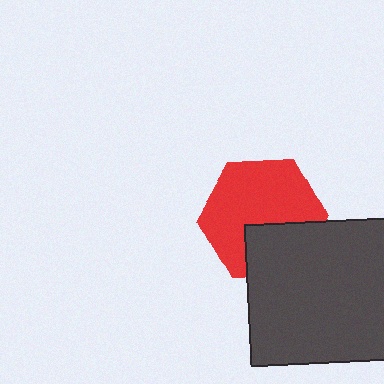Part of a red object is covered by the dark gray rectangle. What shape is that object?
It is a hexagon.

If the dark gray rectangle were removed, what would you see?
You would see the complete red hexagon.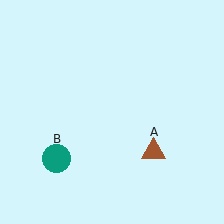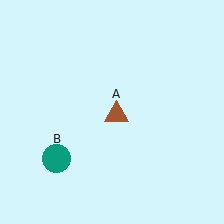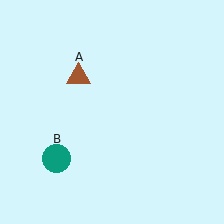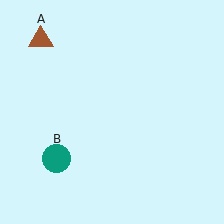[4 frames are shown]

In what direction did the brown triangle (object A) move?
The brown triangle (object A) moved up and to the left.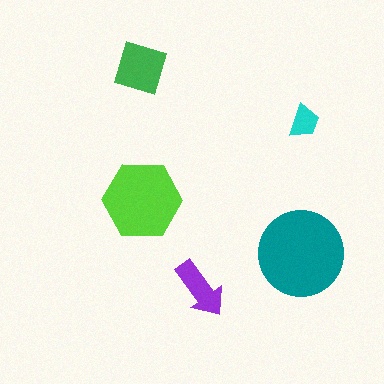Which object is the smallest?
The cyan trapezoid.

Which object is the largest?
The teal circle.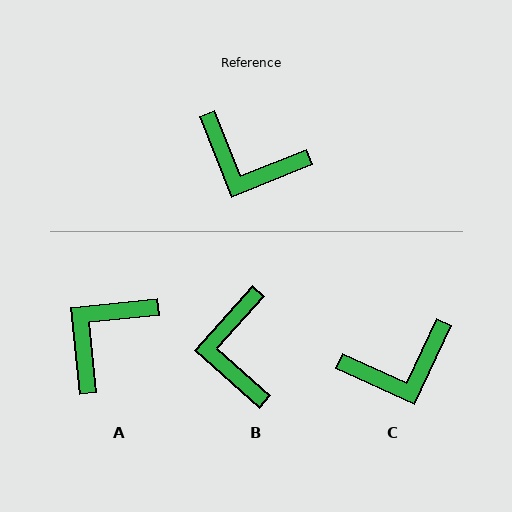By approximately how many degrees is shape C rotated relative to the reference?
Approximately 44 degrees counter-clockwise.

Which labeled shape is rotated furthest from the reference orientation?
A, about 106 degrees away.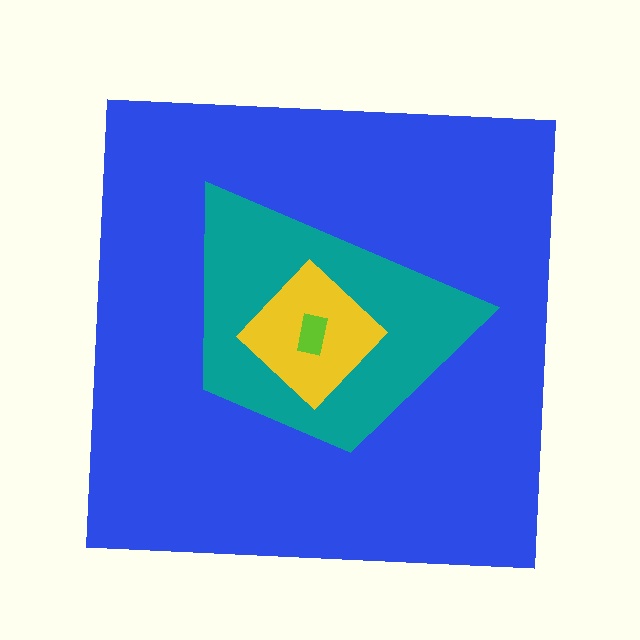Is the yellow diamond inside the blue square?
Yes.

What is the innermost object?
The lime rectangle.